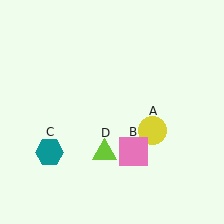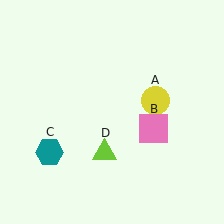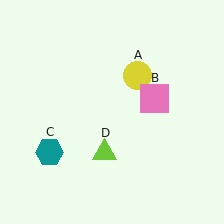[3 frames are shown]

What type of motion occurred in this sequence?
The yellow circle (object A), pink square (object B) rotated counterclockwise around the center of the scene.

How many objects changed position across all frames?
2 objects changed position: yellow circle (object A), pink square (object B).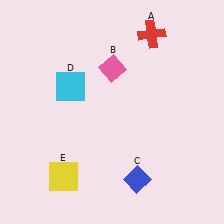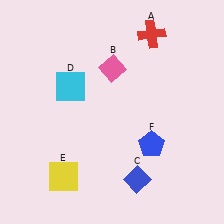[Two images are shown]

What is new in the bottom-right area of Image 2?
A blue pentagon (F) was added in the bottom-right area of Image 2.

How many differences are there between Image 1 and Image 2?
There is 1 difference between the two images.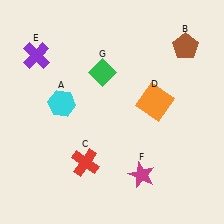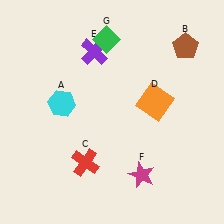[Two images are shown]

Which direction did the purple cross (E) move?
The purple cross (E) moved right.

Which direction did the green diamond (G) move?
The green diamond (G) moved up.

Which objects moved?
The objects that moved are: the purple cross (E), the green diamond (G).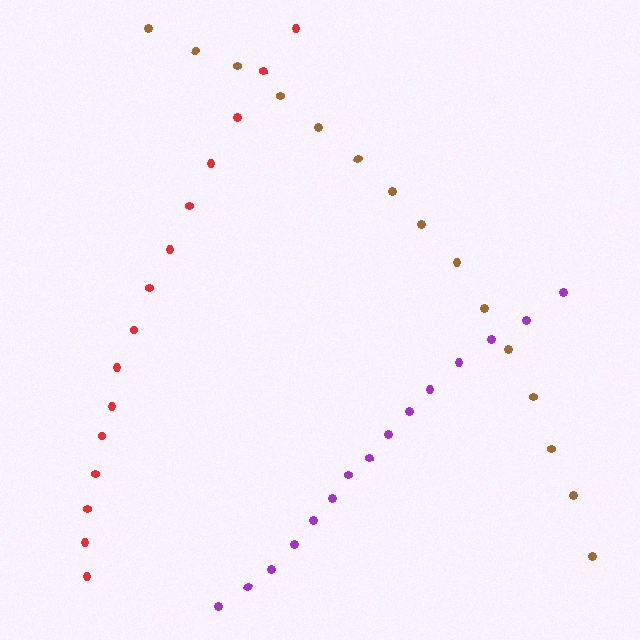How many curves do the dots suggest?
There are 3 distinct paths.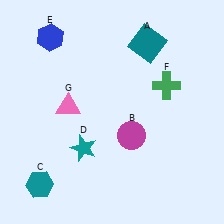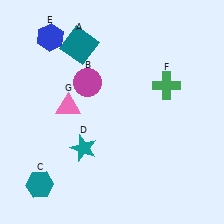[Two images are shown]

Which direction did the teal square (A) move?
The teal square (A) moved left.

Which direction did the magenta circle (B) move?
The magenta circle (B) moved up.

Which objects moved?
The objects that moved are: the teal square (A), the magenta circle (B).